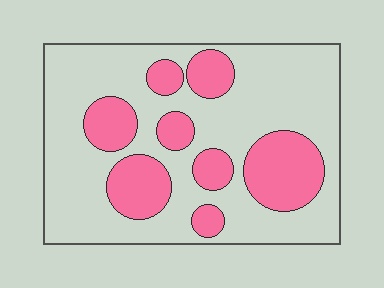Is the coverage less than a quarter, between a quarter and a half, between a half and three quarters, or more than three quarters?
Between a quarter and a half.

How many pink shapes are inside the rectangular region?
8.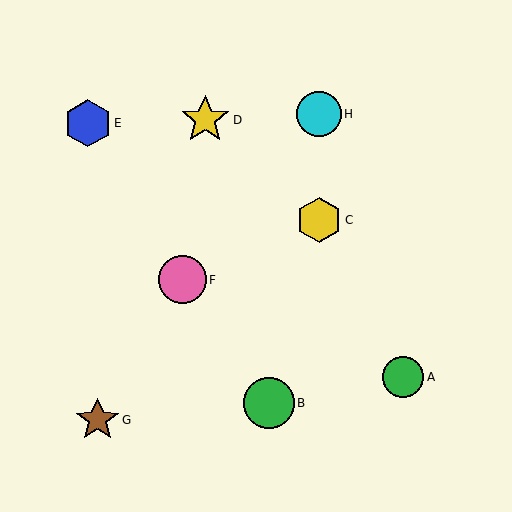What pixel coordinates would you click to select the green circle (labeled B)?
Click at (269, 403) to select the green circle B.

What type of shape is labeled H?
Shape H is a cyan circle.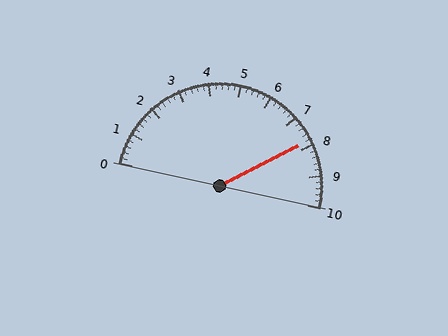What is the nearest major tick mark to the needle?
The nearest major tick mark is 8.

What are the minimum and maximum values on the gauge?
The gauge ranges from 0 to 10.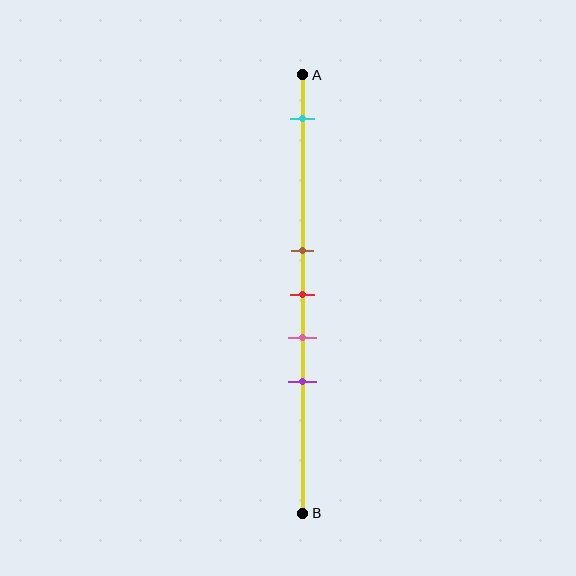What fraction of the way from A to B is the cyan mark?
The cyan mark is approximately 10% (0.1) of the way from A to B.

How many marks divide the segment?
There are 5 marks dividing the segment.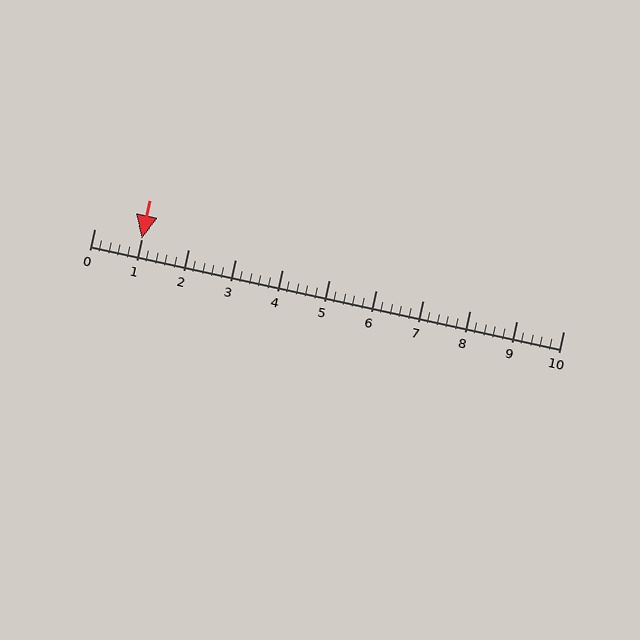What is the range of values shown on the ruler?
The ruler shows values from 0 to 10.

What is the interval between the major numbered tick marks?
The major tick marks are spaced 1 units apart.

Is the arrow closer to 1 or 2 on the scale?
The arrow is closer to 1.